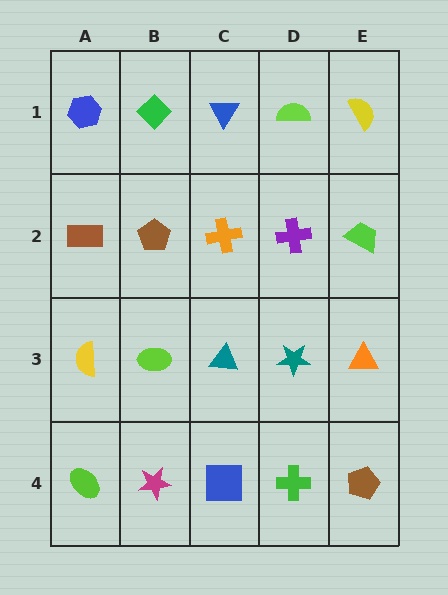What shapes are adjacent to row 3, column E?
A lime trapezoid (row 2, column E), a brown pentagon (row 4, column E), a teal star (row 3, column D).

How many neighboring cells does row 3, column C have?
4.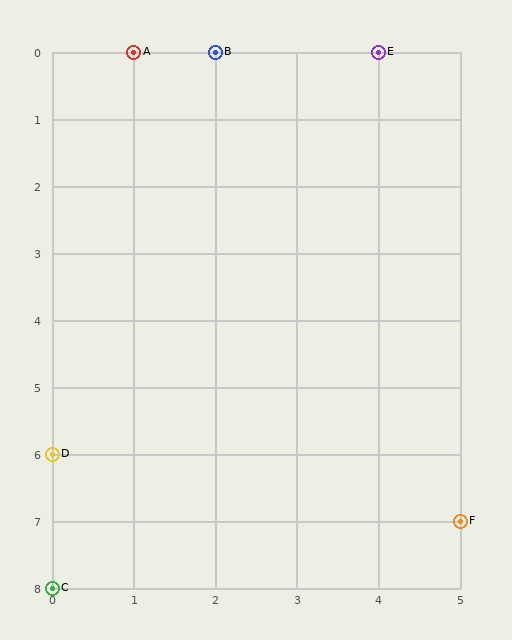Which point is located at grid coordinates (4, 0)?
Point E is at (4, 0).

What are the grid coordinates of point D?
Point D is at grid coordinates (0, 6).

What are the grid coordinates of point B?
Point B is at grid coordinates (2, 0).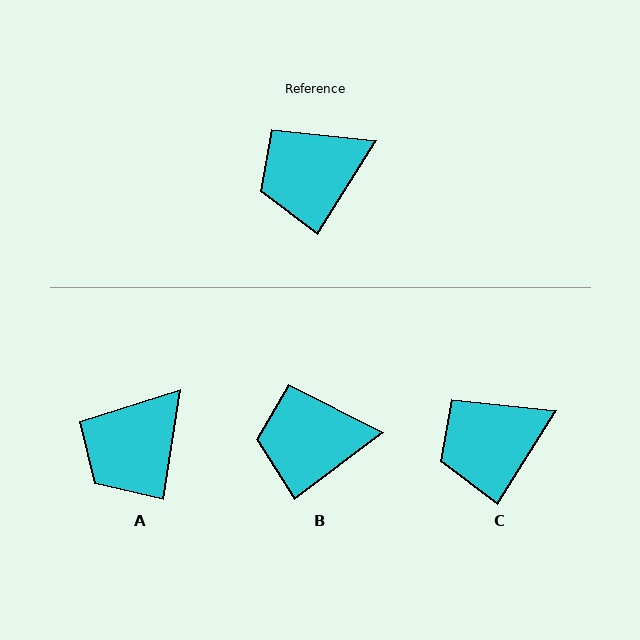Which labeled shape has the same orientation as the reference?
C.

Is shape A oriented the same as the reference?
No, it is off by about 24 degrees.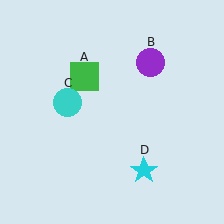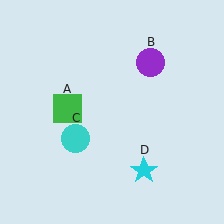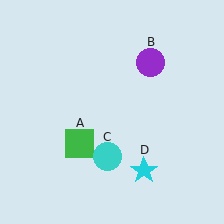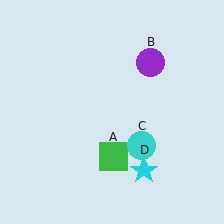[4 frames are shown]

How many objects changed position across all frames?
2 objects changed position: green square (object A), cyan circle (object C).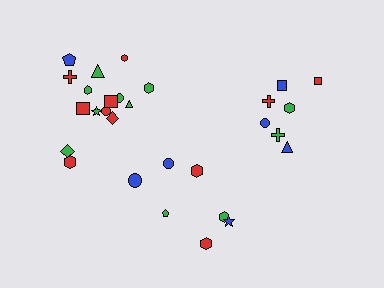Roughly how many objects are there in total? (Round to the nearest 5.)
Roughly 30 objects in total.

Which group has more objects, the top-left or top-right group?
The top-left group.